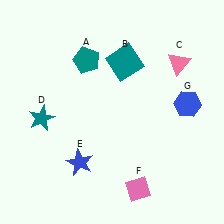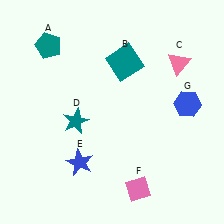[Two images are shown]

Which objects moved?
The objects that moved are: the teal pentagon (A), the teal star (D).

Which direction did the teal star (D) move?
The teal star (D) moved right.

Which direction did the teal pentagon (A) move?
The teal pentagon (A) moved left.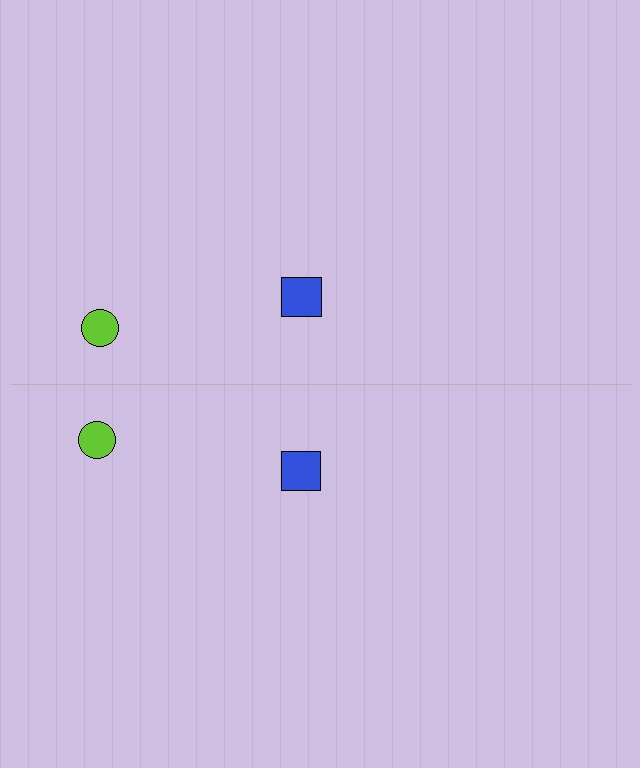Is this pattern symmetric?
Yes, this pattern has bilateral (reflection) symmetry.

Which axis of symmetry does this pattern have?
The pattern has a horizontal axis of symmetry running through the center of the image.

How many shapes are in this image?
There are 4 shapes in this image.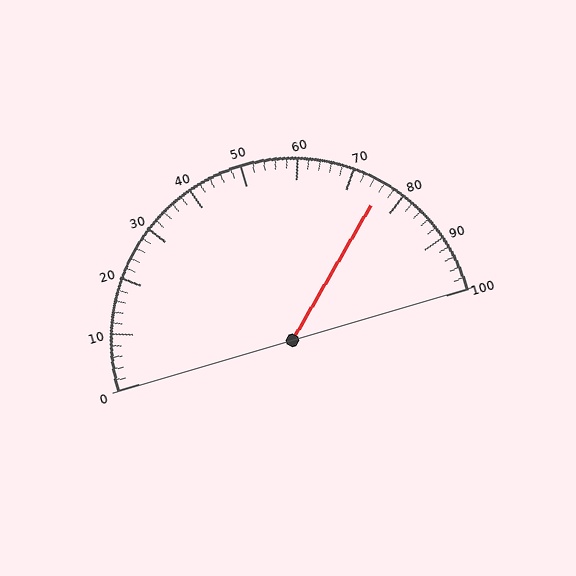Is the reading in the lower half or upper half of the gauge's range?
The reading is in the upper half of the range (0 to 100).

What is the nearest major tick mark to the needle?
The nearest major tick mark is 80.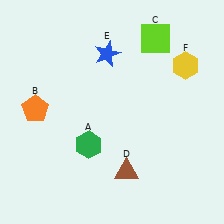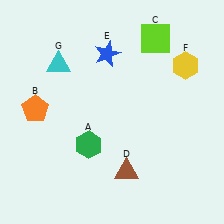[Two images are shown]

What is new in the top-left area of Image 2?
A cyan triangle (G) was added in the top-left area of Image 2.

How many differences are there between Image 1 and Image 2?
There is 1 difference between the two images.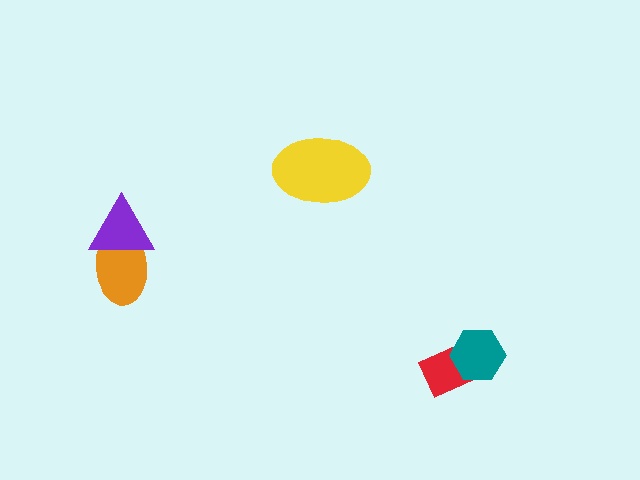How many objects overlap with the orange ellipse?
1 object overlaps with the orange ellipse.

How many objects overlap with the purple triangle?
1 object overlaps with the purple triangle.